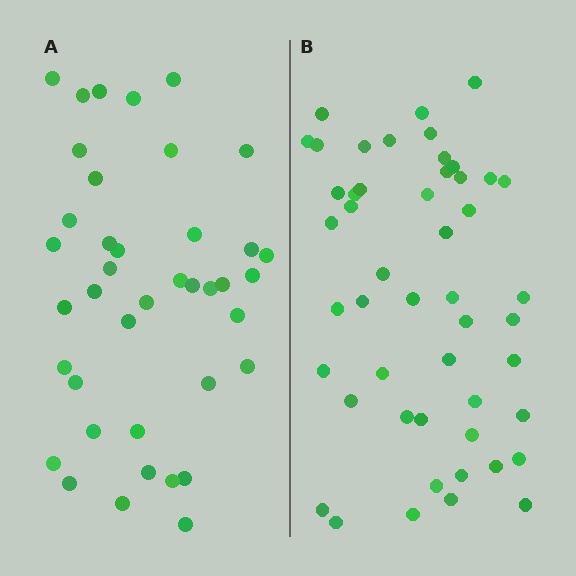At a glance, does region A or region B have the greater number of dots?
Region B (the right region) has more dots.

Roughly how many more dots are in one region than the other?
Region B has roughly 8 or so more dots than region A.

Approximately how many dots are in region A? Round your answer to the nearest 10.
About 40 dots.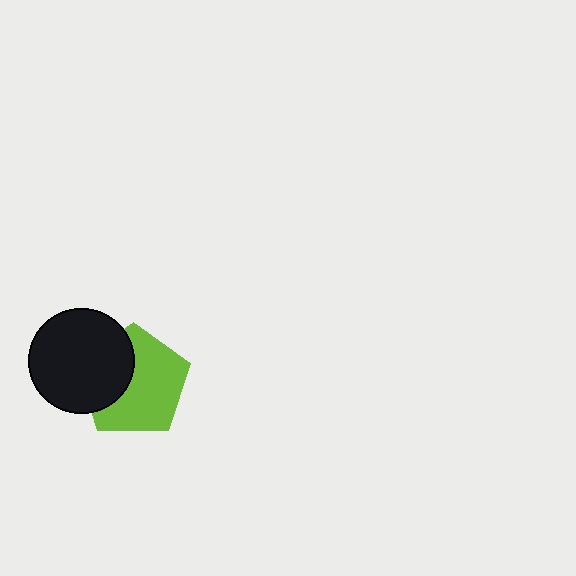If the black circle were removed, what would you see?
You would see the complete lime pentagon.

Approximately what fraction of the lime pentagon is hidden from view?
Roughly 35% of the lime pentagon is hidden behind the black circle.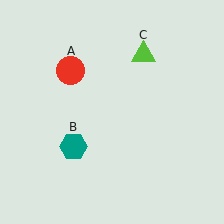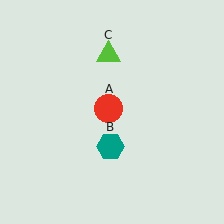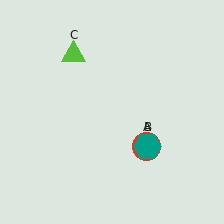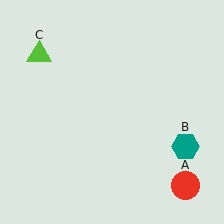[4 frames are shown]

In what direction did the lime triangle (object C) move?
The lime triangle (object C) moved left.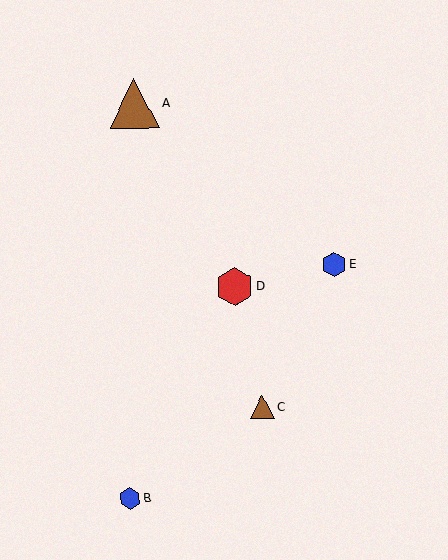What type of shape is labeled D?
Shape D is a red hexagon.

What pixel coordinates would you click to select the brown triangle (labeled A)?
Click at (134, 104) to select the brown triangle A.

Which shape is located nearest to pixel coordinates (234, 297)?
The red hexagon (labeled D) at (235, 286) is nearest to that location.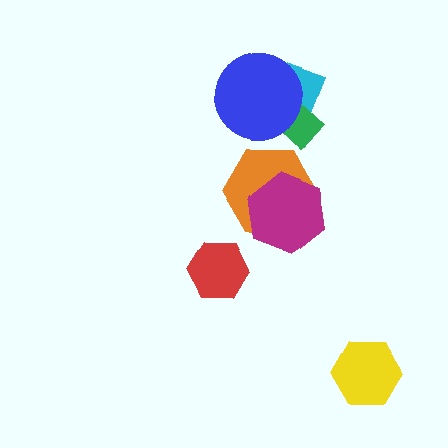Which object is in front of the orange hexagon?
The magenta hexagon is in front of the orange hexagon.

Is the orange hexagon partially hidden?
Yes, it is partially covered by another shape.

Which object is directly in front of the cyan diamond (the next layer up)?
The green rectangle is directly in front of the cyan diamond.